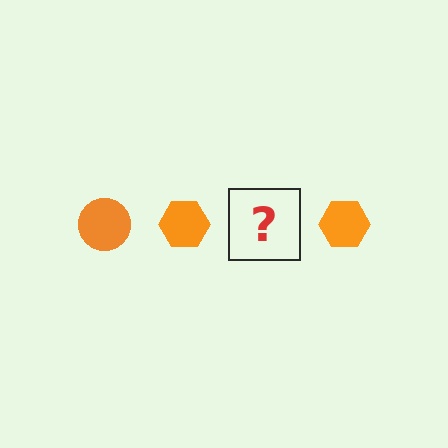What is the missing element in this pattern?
The missing element is an orange circle.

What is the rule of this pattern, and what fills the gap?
The rule is that the pattern cycles through circle, hexagon shapes in orange. The gap should be filled with an orange circle.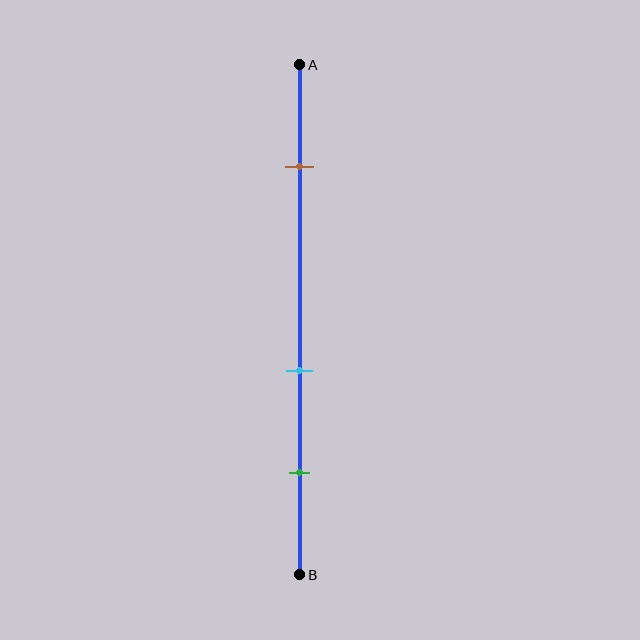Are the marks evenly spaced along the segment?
No, the marks are not evenly spaced.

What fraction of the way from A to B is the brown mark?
The brown mark is approximately 20% (0.2) of the way from A to B.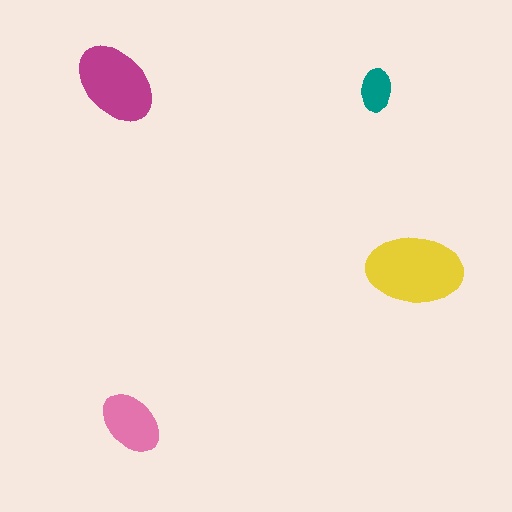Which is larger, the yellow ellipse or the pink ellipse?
The yellow one.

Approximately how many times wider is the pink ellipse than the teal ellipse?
About 1.5 times wider.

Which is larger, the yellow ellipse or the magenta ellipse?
The yellow one.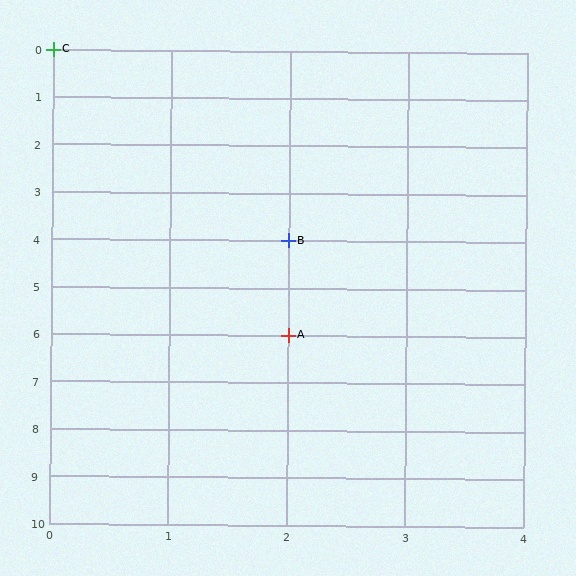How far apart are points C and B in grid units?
Points C and B are 2 columns and 4 rows apart (about 4.5 grid units diagonally).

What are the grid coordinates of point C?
Point C is at grid coordinates (0, 0).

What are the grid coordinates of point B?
Point B is at grid coordinates (2, 4).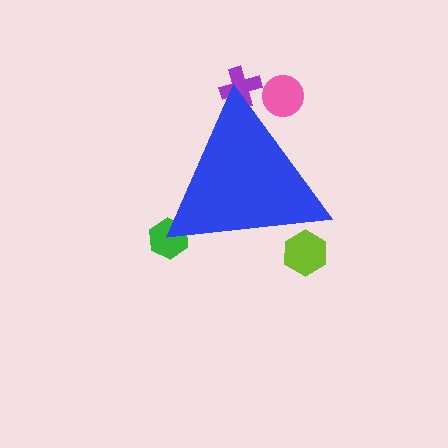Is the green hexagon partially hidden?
Yes, the green hexagon is partially hidden behind the blue triangle.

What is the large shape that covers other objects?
A blue triangle.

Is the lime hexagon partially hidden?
Yes, the lime hexagon is partially hidden behind the blue triangle.